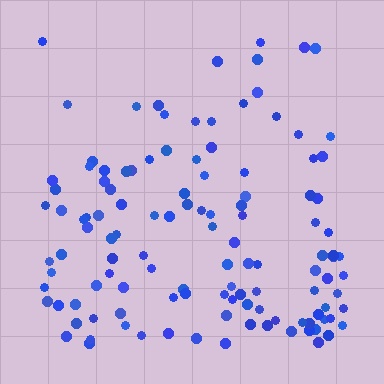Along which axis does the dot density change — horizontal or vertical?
Vertical.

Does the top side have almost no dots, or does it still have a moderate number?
Still a moderate number, just noticeably fewer than the bottom.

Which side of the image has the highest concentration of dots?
The bottom.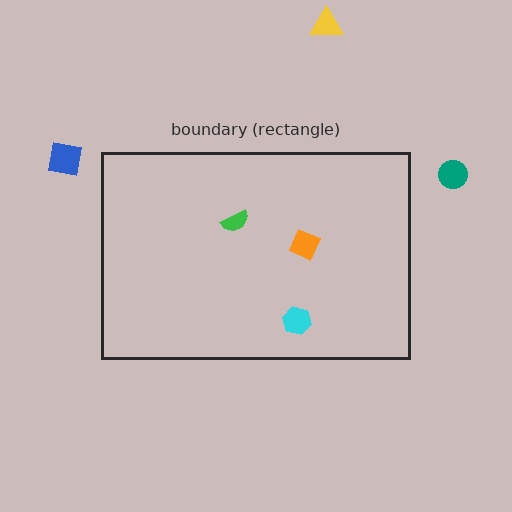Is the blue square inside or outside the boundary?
Outside.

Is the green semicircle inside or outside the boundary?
Inside.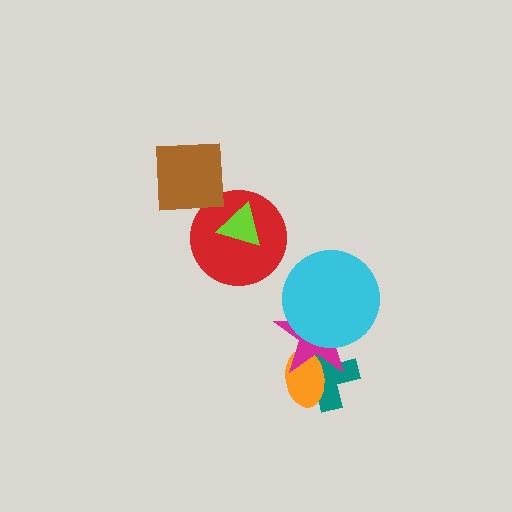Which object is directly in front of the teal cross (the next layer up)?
The orange ellipse is directly in front of the teal cross.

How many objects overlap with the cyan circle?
1 object overlaps with the cyan circle.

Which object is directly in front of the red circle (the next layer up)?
The lime triangle is directly in front of the red circle.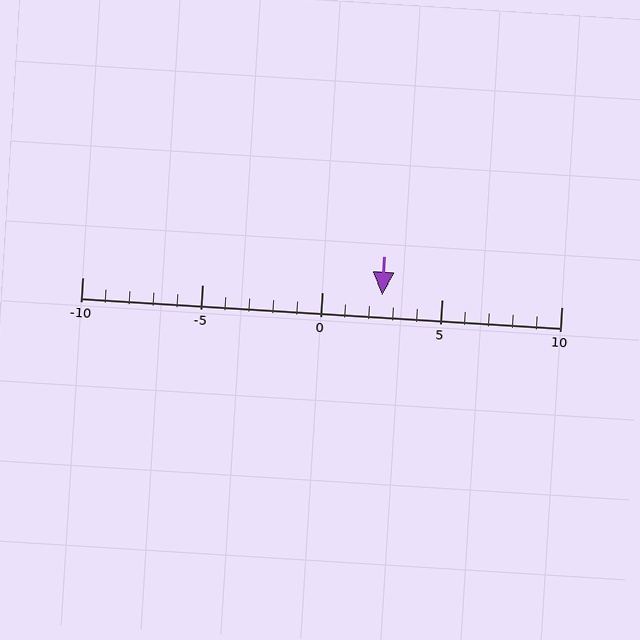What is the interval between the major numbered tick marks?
The major tick marks are spaced 5 units apart.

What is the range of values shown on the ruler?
The ruler shows values from -10 to 10.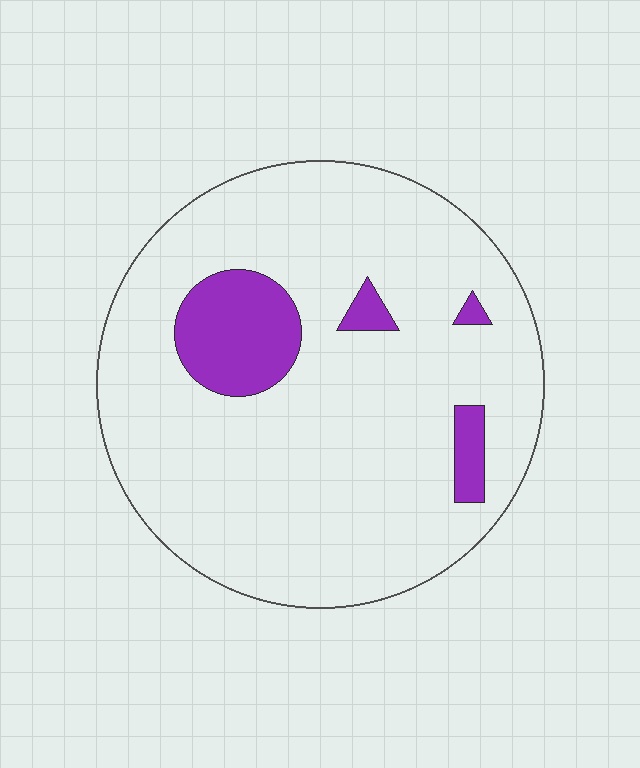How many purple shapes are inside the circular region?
4.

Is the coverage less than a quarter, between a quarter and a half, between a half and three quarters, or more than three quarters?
Less than a quarter.